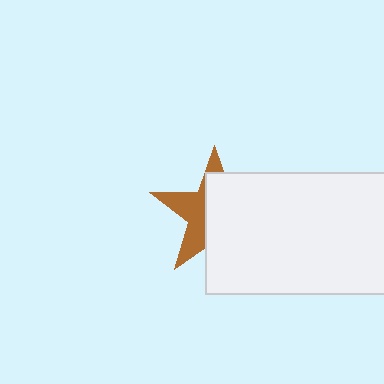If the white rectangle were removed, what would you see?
You would see the complete brown star.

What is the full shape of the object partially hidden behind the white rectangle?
The partially hidden object is a brown star.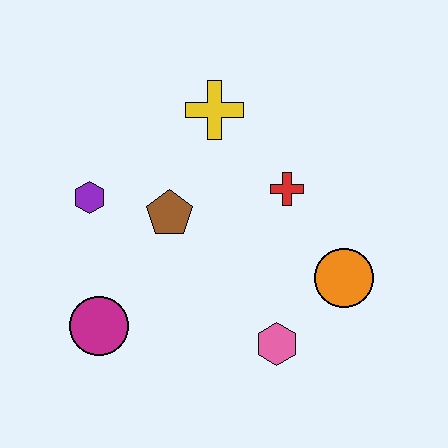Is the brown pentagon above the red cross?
No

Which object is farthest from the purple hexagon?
The orange circle is farthest from the purple hexagon.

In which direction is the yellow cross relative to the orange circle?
The yellow cross is above the orange circle.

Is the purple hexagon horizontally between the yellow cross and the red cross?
No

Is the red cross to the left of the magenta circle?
No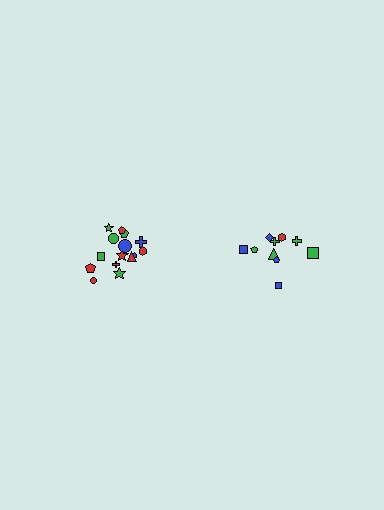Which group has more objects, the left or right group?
The left group.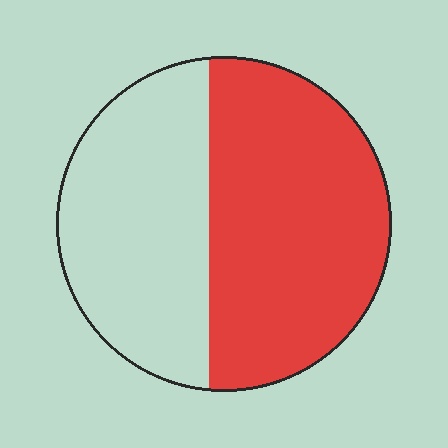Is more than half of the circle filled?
Yes.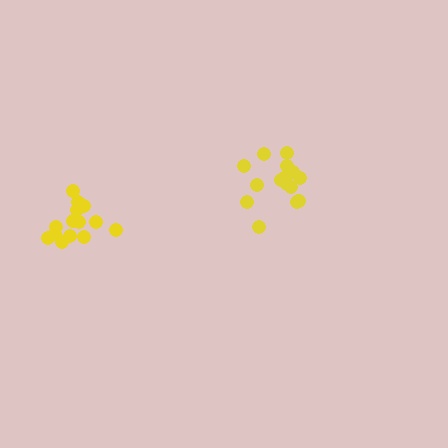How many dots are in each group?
Group 1: 15 dots, Group 2: 14 dots (29 total).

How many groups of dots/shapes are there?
There are 2 groups.